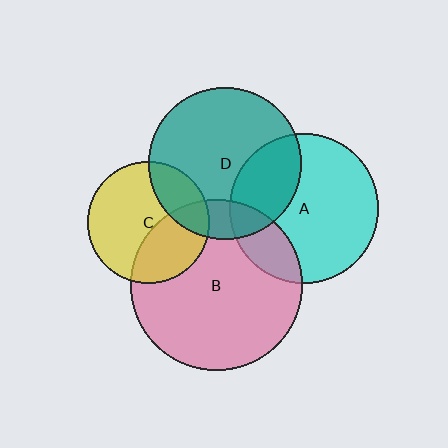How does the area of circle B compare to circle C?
Approximately 2.0 times.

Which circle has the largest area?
Circle B (pink).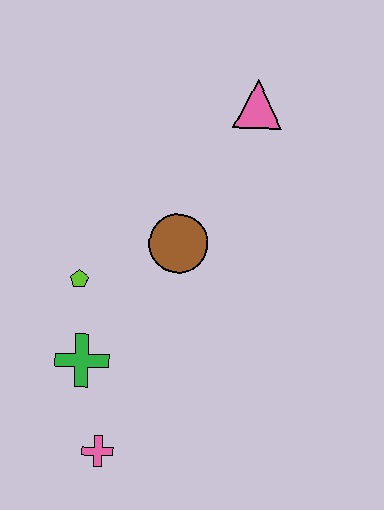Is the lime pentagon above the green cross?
Yes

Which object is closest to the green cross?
The lime pentagon is closest to the green cross.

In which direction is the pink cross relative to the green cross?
The pink cross is below the green cross.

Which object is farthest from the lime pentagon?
The pink triangle is farthest from the lime pentagon.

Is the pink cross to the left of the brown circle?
Yes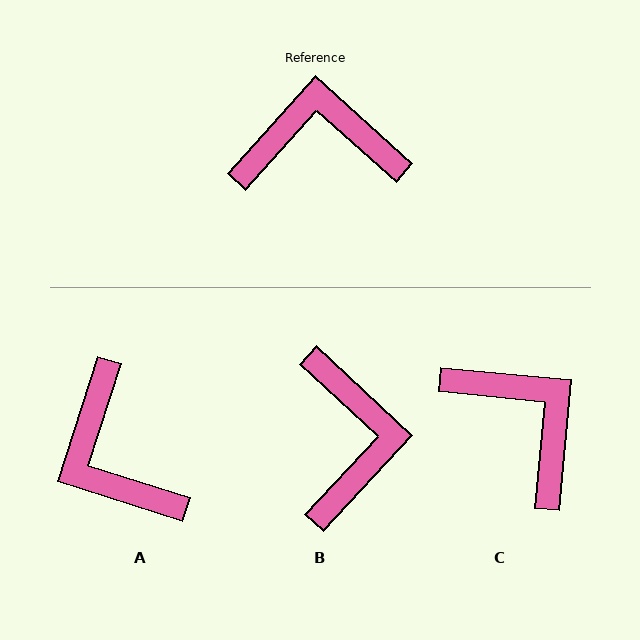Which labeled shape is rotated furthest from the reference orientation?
A, about 114 degrees away.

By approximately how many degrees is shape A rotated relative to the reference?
Approximately 114 degrees counter-clockwise.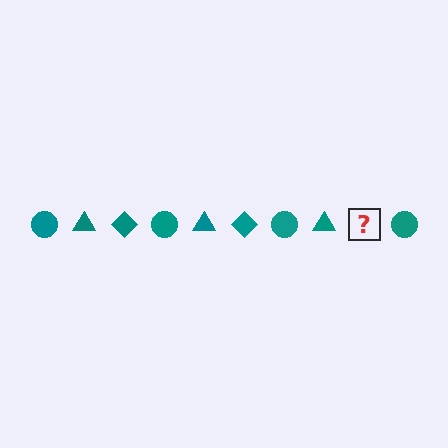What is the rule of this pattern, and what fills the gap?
The rule is that the pattern cycles through circle, triangle, diamond shapes in teal. The gap should be filled with a teal diamond.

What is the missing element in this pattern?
The missing element is a teal diamond.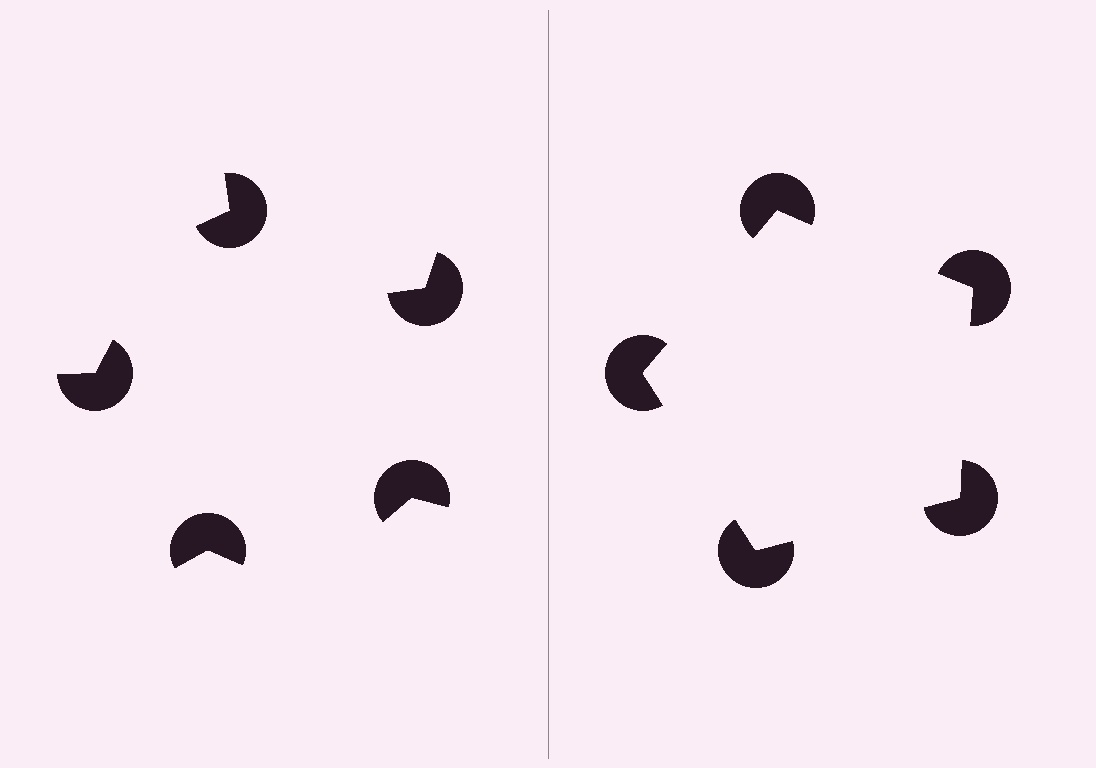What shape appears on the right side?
An illusory pentagon.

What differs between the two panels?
The pac-man discs are positioned identically on both sides; only the wedge orientations differ. On the right they align to a pentagon; on the left they are misaligned.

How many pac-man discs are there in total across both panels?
10 — 5 on each side.